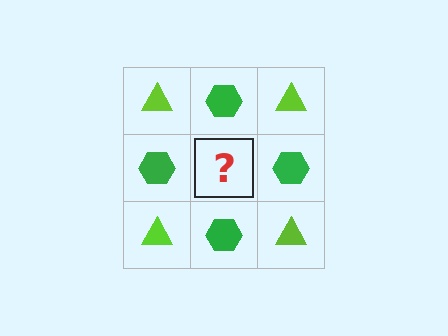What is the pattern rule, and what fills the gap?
The rule is that it alternates lime triangle and green hexagon in a checkerboard pattern. The gap should be filled with a lime triangle.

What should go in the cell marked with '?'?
The missing cell should contain a lime triangle.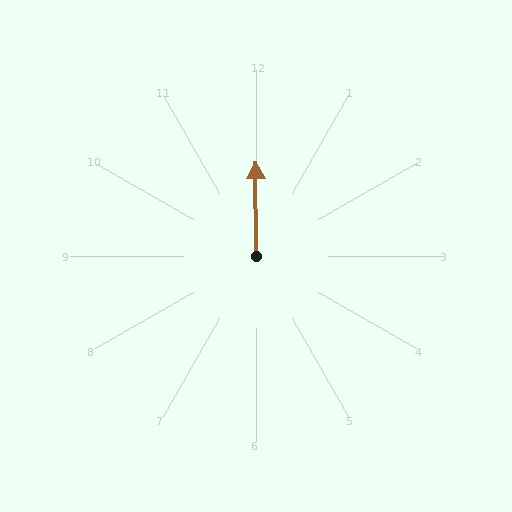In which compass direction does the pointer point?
North.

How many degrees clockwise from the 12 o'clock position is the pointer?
Approximately 360 degrees.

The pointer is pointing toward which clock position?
Roughly 12 o'clock.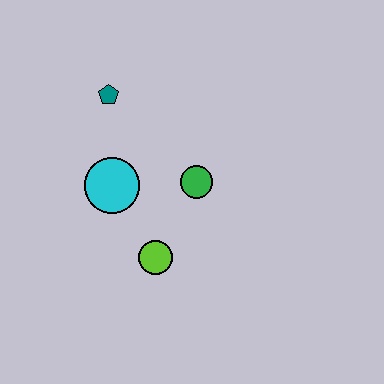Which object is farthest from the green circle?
The teal pentagon is farthest from the green circle.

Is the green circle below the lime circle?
No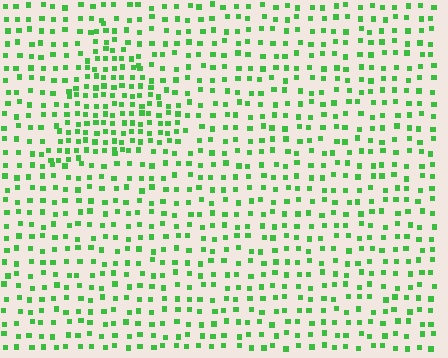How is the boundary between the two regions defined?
The boundary is defined by a change in element density (approximately 1.8x ratio). All elements are the same color, size, and shape.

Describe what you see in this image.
The image contains small green elements arranged at two different densities. A triangle-shaped region is visible where the elements are more densely packed than the surrounding area.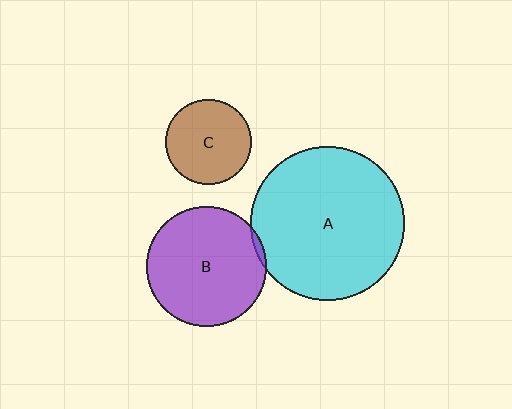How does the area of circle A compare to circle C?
Approximately 3.3 times.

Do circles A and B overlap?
Yes.